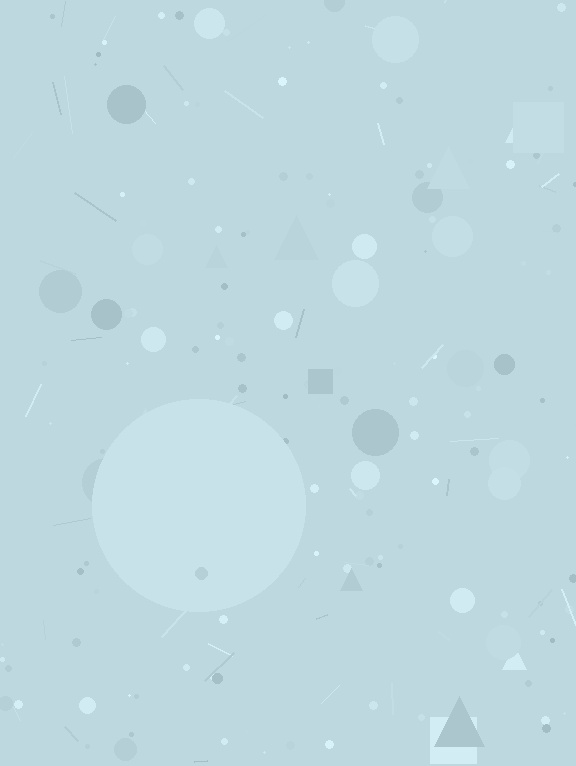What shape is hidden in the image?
A circle is hidden in the image.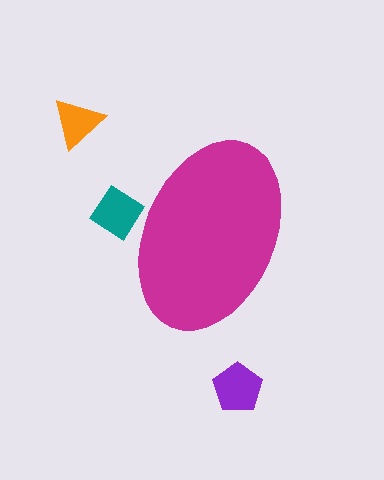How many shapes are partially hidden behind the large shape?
1 shape is partially hidden.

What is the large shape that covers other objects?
A magenta ellipse.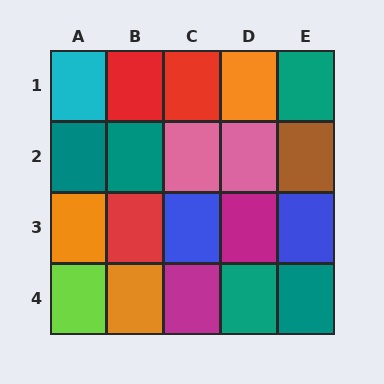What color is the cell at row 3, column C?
Blue.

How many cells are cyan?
1 cell is cyan.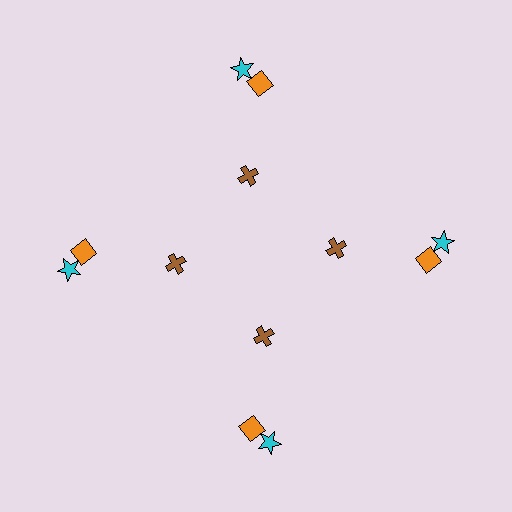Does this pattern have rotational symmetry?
Yes, this pattern has 4-fold rotational symmetry. It looks the same after rotating 90 degrees around the center.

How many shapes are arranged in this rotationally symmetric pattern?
There are 12 shapes, arranged in 4 groups of 3.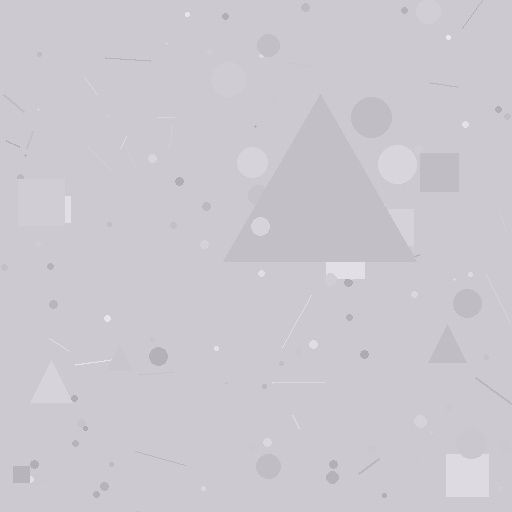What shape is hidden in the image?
A triangle is hidden in the image.